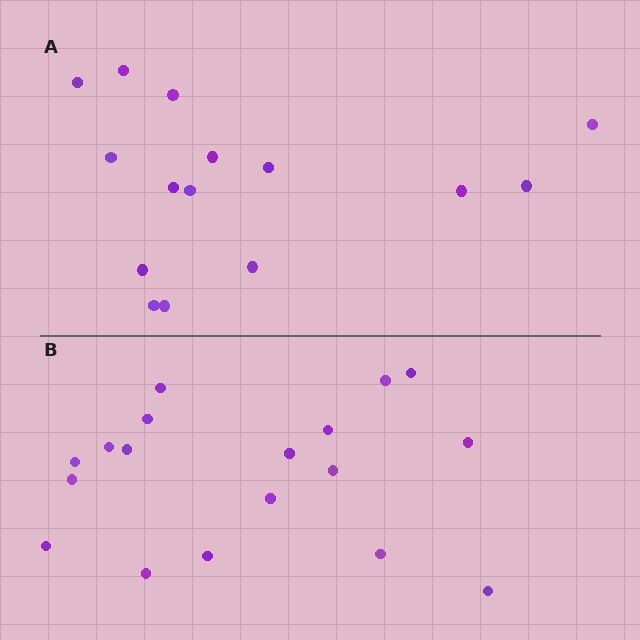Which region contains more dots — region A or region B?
Region B (the bottom region) has more dots.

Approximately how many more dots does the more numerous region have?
Region B has just a few more — roughly 2 or 3 more dots than region A.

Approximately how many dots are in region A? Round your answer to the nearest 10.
About 20 dots. (The exact count is 15, which rounds to 20.)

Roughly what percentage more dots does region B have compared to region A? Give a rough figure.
About 20% more.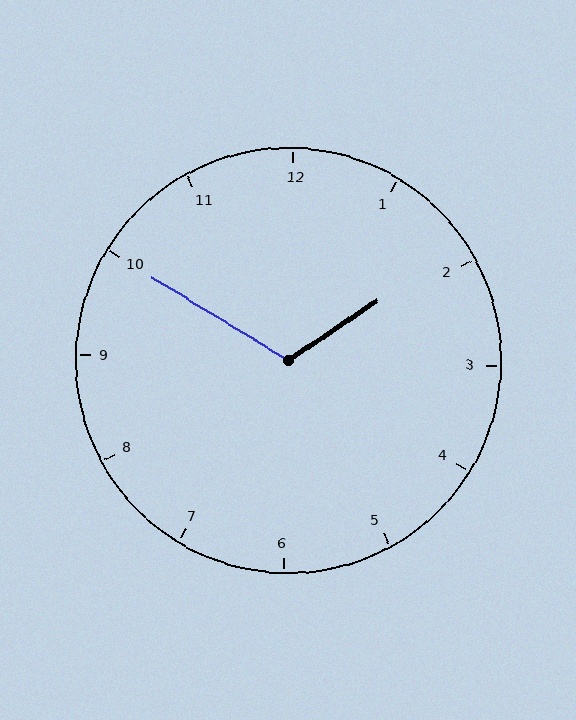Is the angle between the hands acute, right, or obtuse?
It is obtuse.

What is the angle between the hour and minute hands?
Approximately 115 degrees.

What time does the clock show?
1:50.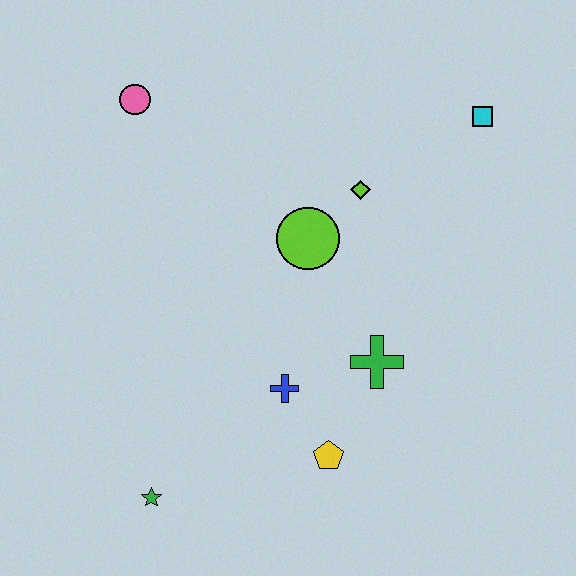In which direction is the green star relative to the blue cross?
The green star is to the left of the blue cross.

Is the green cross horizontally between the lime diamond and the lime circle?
No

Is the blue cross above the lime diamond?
No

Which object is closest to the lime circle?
The lime diamond is closest to the lime circle.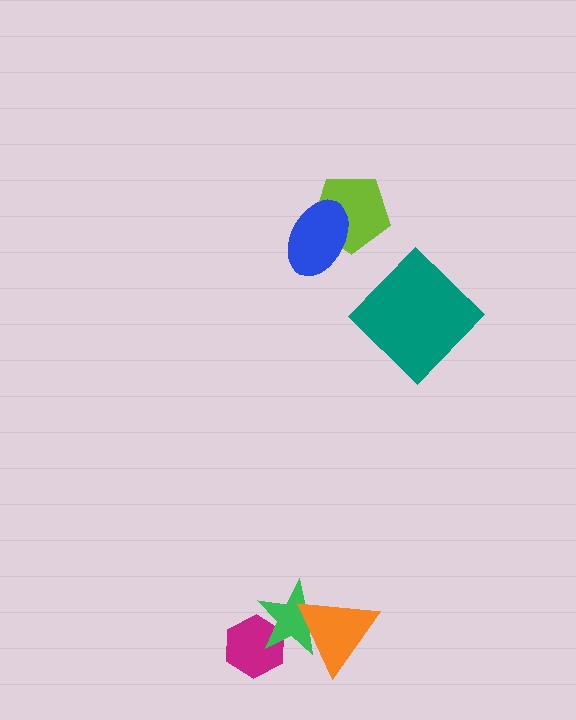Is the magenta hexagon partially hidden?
Yes, it is partially covered by another shape.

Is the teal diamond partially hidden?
No, no other shape covers it.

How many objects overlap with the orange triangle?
1 object overlaps with the orange triangle.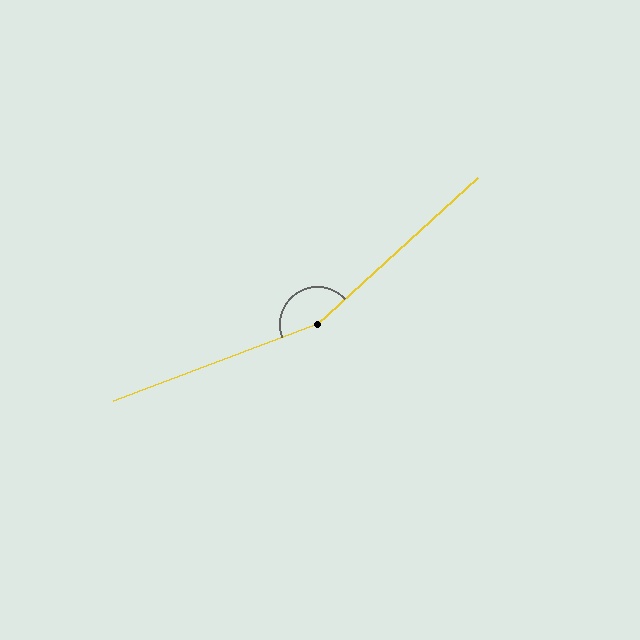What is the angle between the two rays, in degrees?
Approximately 158 degrees.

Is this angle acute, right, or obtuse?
It is obtuse.